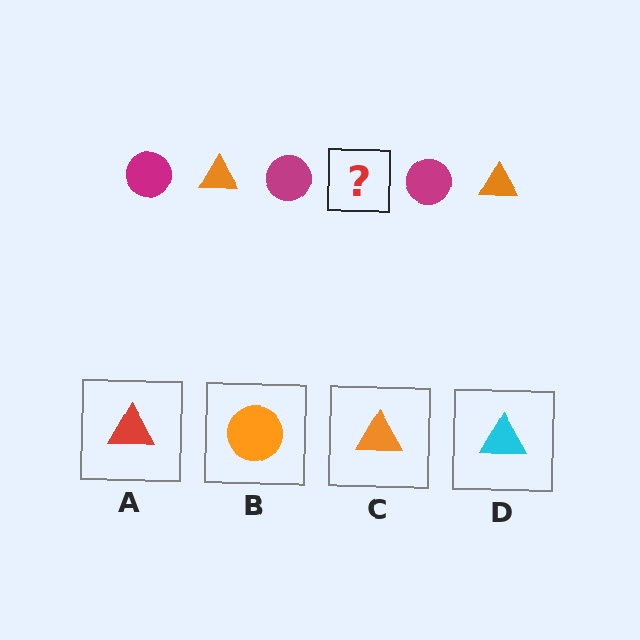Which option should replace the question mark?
Option C.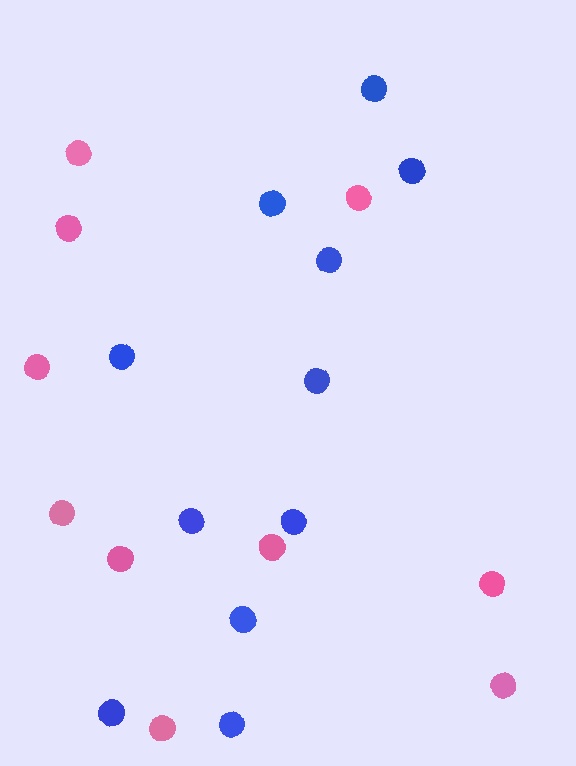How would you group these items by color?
There are 2 groups: one group of pink circles (10) and one group of blue circles (11).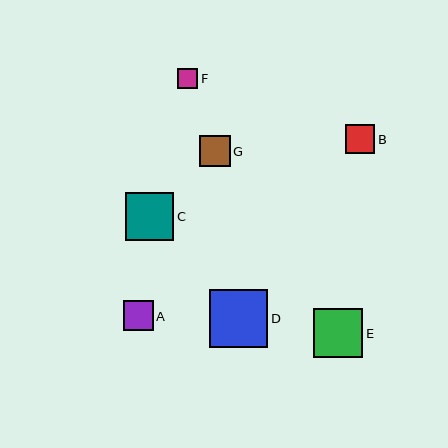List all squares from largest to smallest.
From largest to smallest: D, E, C, G, A, B, F.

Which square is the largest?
Square D is the largest with a size of approximately 58 pixels.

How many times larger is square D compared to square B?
Square D is approximately 2.0 times the size of square B.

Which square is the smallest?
Square F is the smallest with a size of approximately 20 pixels.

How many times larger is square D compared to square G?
Square D is approximately 1.9 times the size of square G.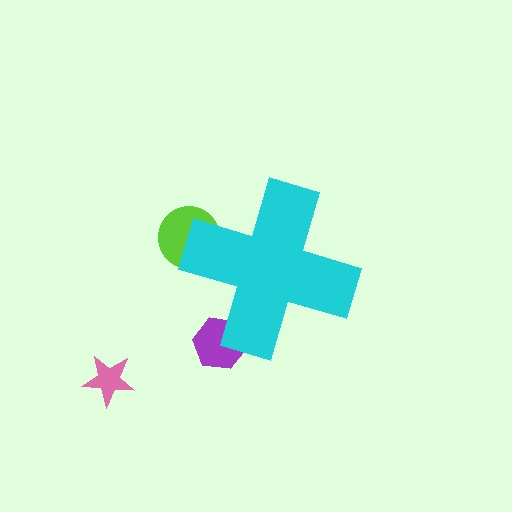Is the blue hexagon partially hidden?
Yes, the blue hexagon is partially hidden behind the cyan cross.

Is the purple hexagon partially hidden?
Yes, the purple hexagon is partially hidden behind the cyan cross.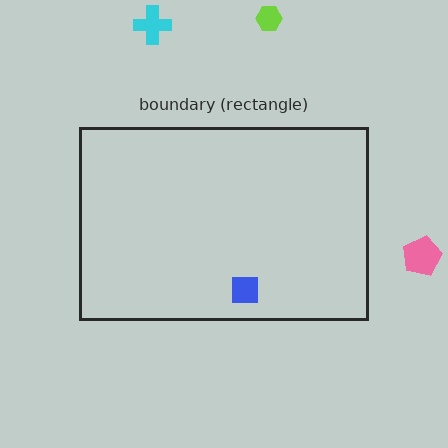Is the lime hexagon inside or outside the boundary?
Outside.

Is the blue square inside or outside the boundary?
Inside.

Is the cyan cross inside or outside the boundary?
Outside.